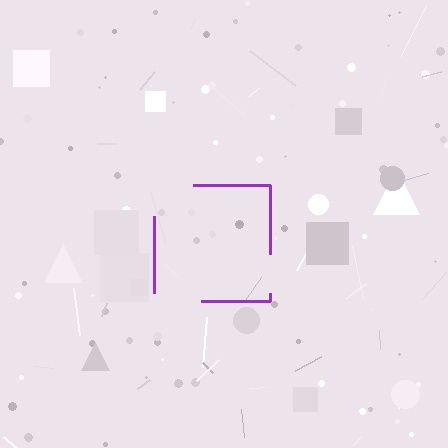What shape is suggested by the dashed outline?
The dashed outline suggests a square.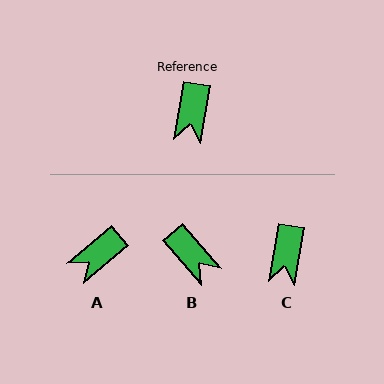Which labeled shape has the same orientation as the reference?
C.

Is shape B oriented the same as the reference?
No, it is off by about 50 degrees.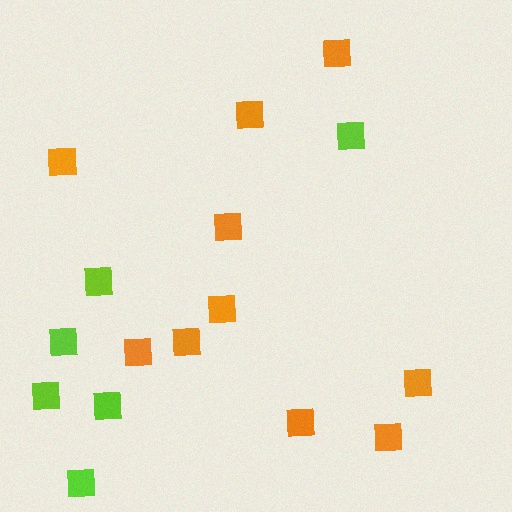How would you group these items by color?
There are 2 groups: one group of lime squares (6) and one group of orange squares (10).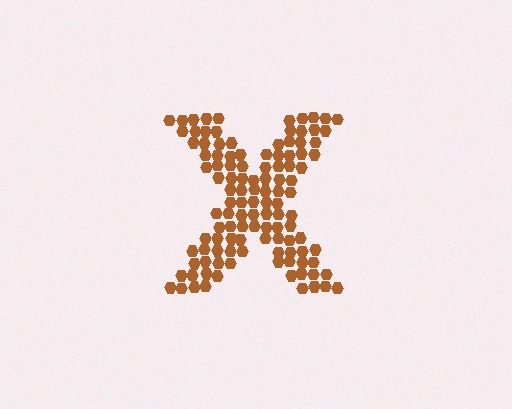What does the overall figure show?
The overall figure shows the letter X.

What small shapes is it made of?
It is made of small hexagons.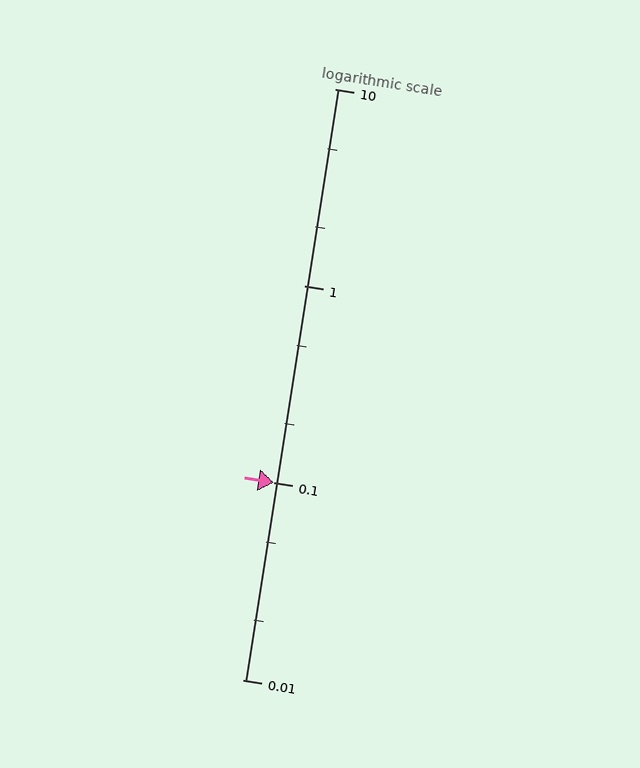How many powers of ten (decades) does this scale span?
The scale spans 3 decades, from 0.01 to 10.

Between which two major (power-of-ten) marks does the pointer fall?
The pointer is between 0.1 and 1.